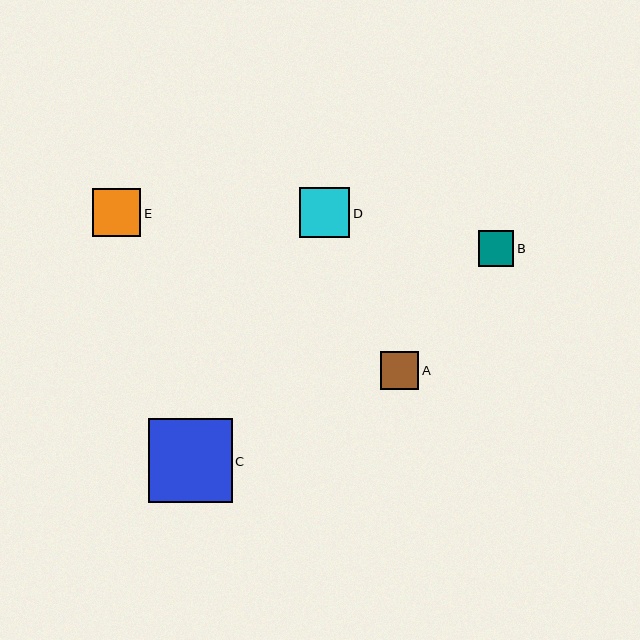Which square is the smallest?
Square B is the smallest with a size of approximately 36 pixels.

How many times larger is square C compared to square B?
Square C is approximately 2.4 times the size of square B.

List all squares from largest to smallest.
From largest to smallest: C, D, E, A, B.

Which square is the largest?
Square C is the largest with a size of approximately 84 pixels.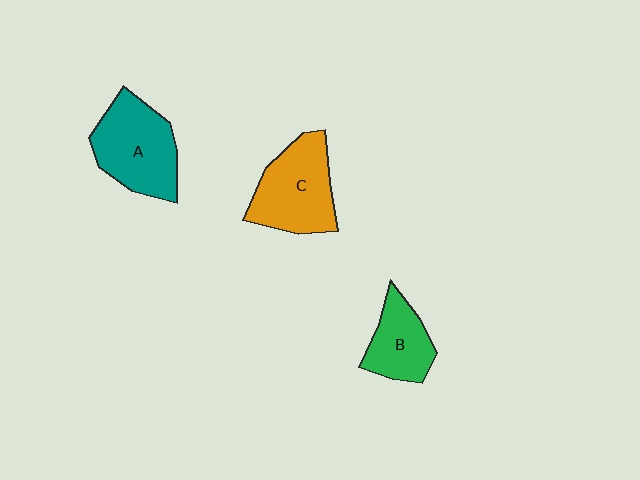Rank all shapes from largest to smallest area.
From largest to smallest: A (teal), C (orange), B (green).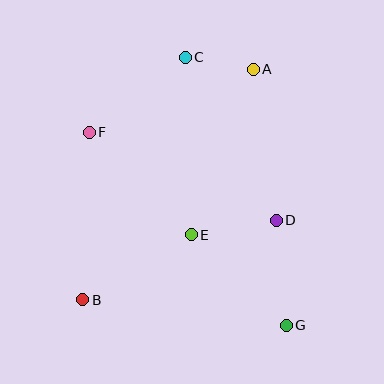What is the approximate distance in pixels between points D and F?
The distance between D and F is approximately 207 pixels.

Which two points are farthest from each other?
Points A and B are farthest from each other.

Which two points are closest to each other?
Points A and C are closest to each other.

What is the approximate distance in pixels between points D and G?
The distance between D and G is approximately 106 pixels.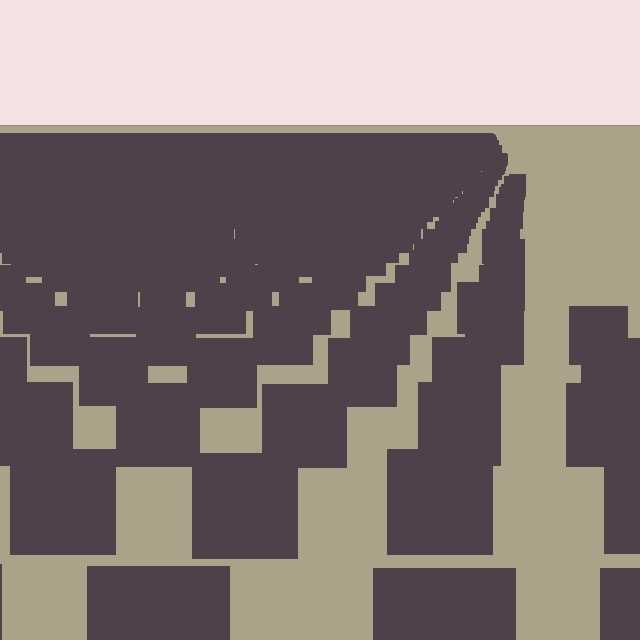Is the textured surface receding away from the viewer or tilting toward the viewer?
The surface is receding away from the viewer. Texture elements get smaller and denser toward the top.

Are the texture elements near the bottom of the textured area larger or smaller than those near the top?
Larger. Near the bottom, elements are closer to the viewer and appear at a bigger on-screen size.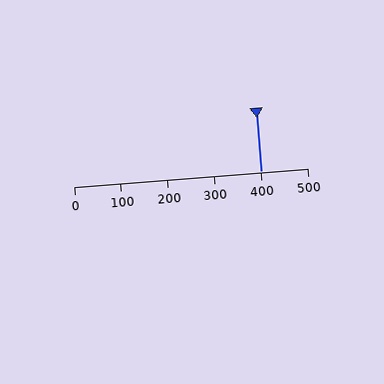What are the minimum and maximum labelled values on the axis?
The axis runs from 0 to 500.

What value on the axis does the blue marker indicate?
The marker indicates approximately 400.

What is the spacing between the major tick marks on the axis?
The major ticks are spaced 100 apart.